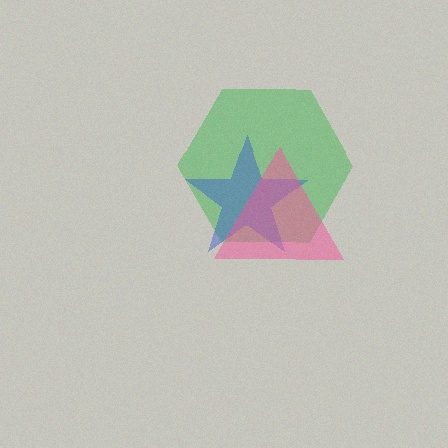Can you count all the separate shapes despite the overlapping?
Yes, there are 3 separate shapes.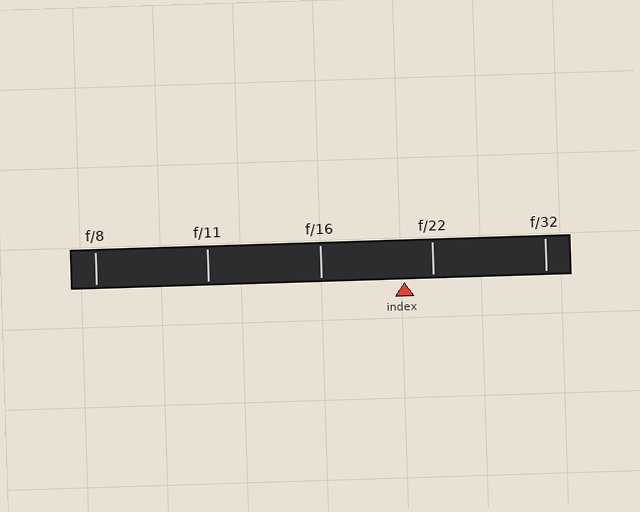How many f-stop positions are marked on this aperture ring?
There are 5 f-stop positions marked.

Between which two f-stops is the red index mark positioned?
The index mark is between f/16 and f/22.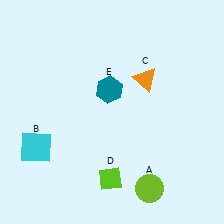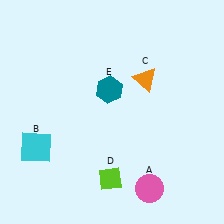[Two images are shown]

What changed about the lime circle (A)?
In Image 1, A is lime. In Image 2, it changed to pink.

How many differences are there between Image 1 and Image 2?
There is 1 difference between the two images.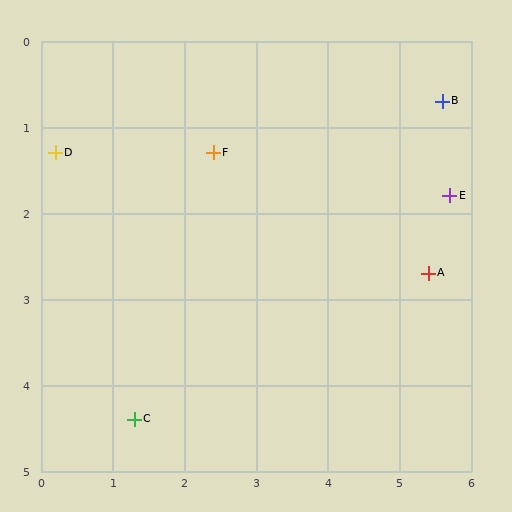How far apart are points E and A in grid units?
Points E and A are about 0.9 grid units apart.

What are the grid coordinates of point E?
Point E is at approximately (5.7, 1.8).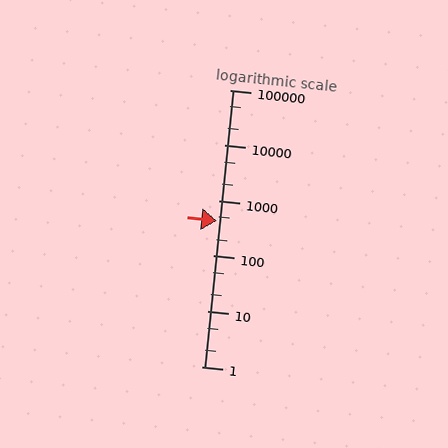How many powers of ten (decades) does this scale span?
The scale spans 5 decades, from 1 to 100000.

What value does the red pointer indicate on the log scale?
The pointer indicates approximately 430.